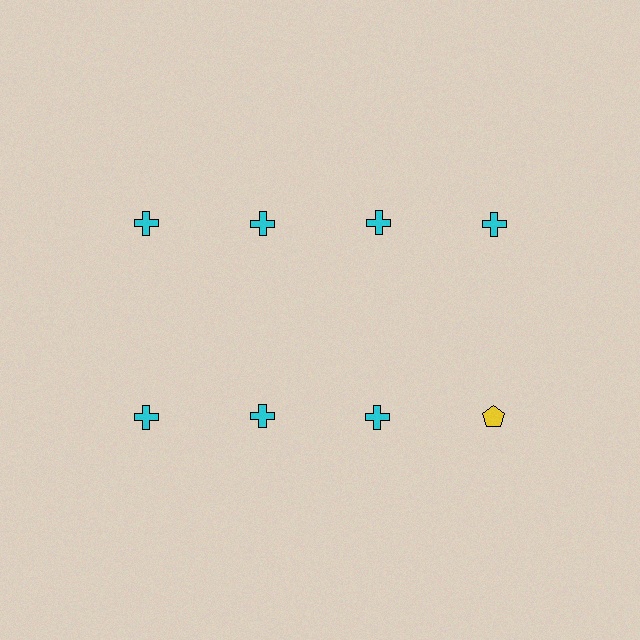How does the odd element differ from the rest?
It differs in both color (yellow instead of cyan) and shape (pentagon instead of cross).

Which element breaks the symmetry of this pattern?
The yellow pentagon in the second row, second from right column breaks the symmetry. All other shapes are cyan crosses.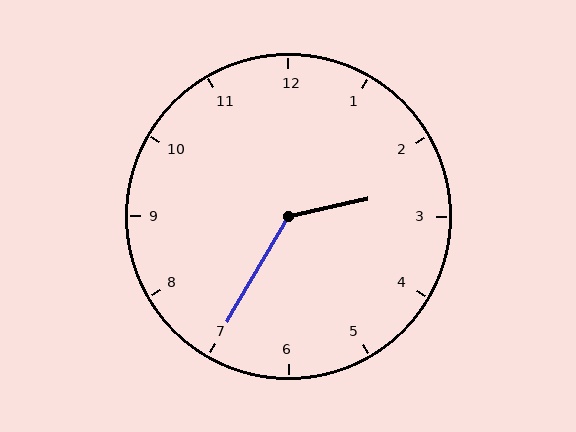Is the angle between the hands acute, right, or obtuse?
It is obtuse.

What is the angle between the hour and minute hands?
Approximately 132 degrees.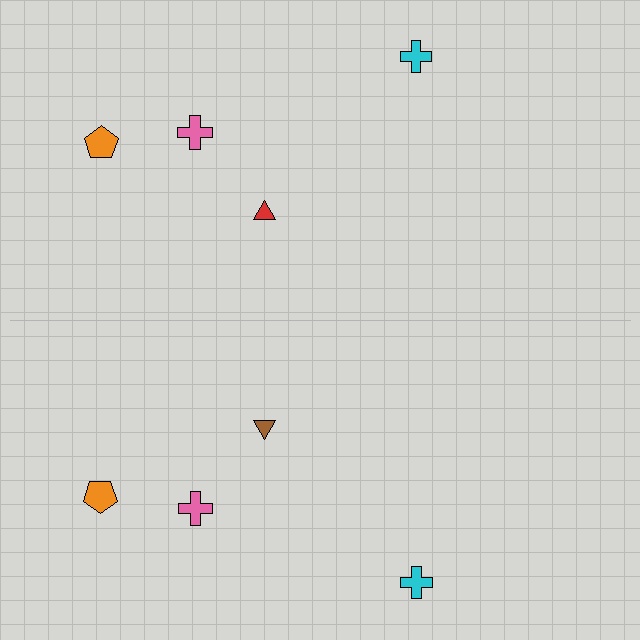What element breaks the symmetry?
The brown triangle on the bottom side breaks the symmetry — its mirror counterpart is red.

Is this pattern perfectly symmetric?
No, the pattern is not perfectly symmetric. The brown triangle on the bottom side breaks the symmetry — its mirror counterpart is red.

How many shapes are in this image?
There are 8 shapes in this image.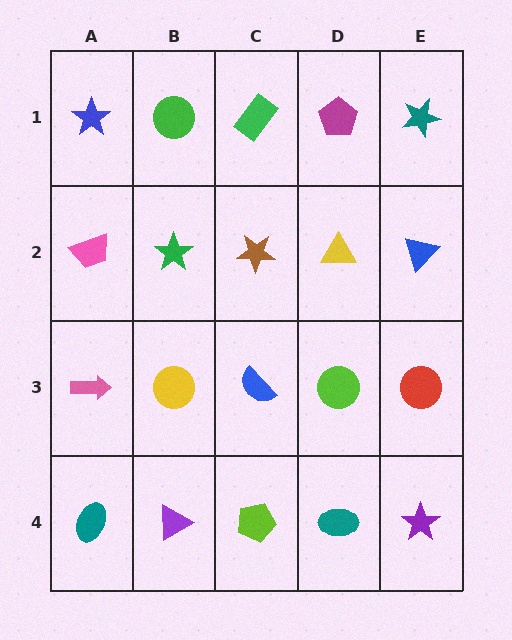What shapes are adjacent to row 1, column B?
A green star (row 2, column B), a blue star (row 1, column A), a green rectangle (row 1, column C).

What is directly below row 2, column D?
A lime circle.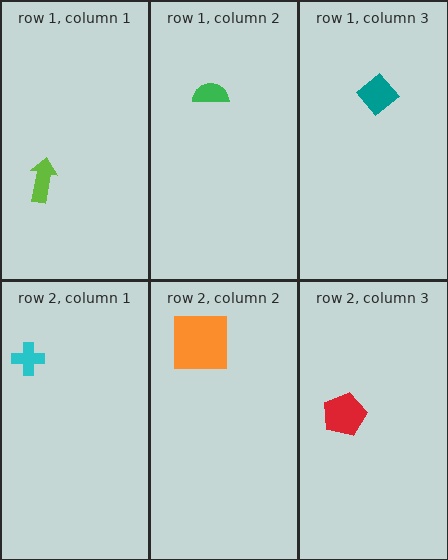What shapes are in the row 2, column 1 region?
The cyan cross.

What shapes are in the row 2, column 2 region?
The orange square.